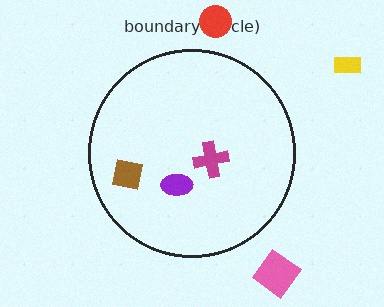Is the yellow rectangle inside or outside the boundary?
Outside.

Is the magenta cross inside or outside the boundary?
Inside.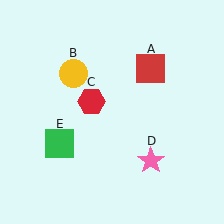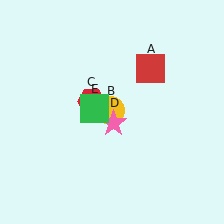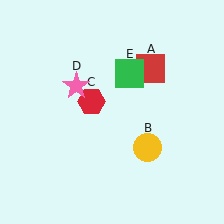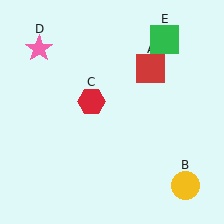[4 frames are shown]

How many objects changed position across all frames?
3 objects changed position: yellow circle (object B), pink star (object D), green square (object E).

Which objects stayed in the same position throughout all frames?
Red square (object A) and red hexagon (object C) remained stationary.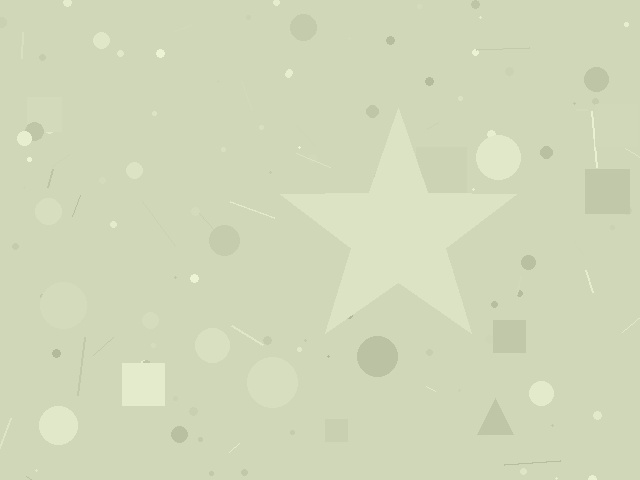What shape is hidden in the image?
A star is hidden in the image.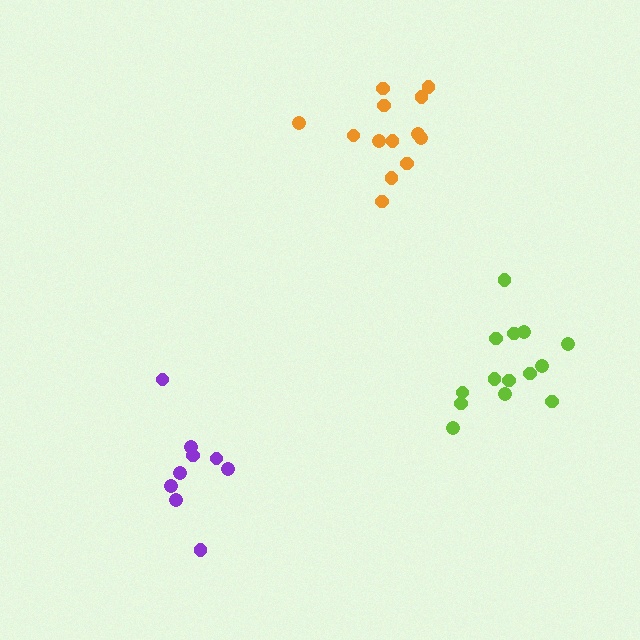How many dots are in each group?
Group 1: 14 dots, Group 2: 13 dots, Group 3: 9 dots (36 total).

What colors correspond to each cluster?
The clusters are colored: lime, orange, purple.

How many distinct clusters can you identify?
There are 3 distinct clusters.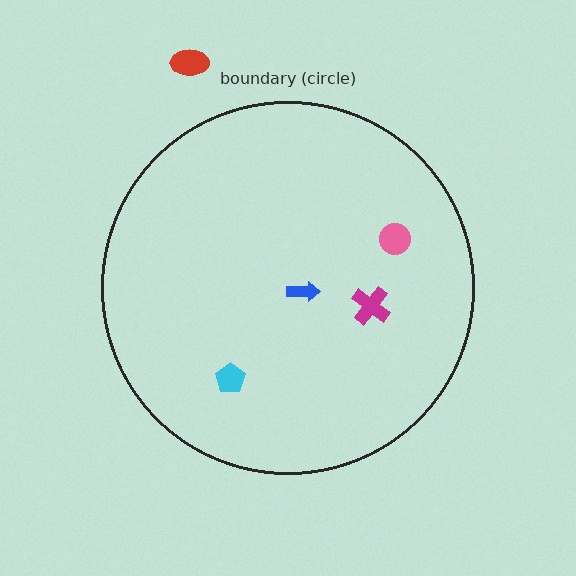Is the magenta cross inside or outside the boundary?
Inside.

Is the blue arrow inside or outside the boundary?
Inside.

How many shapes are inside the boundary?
4 inside, 1 outside.